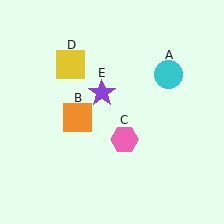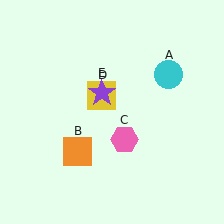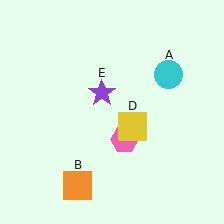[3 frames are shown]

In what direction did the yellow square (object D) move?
The yellow square (object D) moved down and to the right.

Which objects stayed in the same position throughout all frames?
Cyan circle (object A) and pink hexagon (object C) and purple star (object E) remained stationary.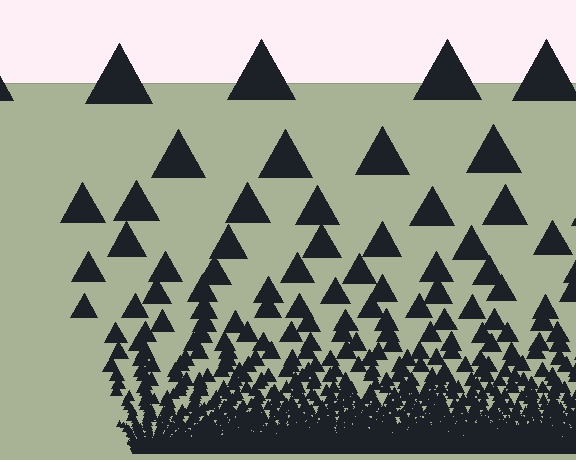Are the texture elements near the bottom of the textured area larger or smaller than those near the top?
Smaller. The gradient is inverted — elements near the bottom are smaller and denser.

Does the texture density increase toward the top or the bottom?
Density increases toward the bottom.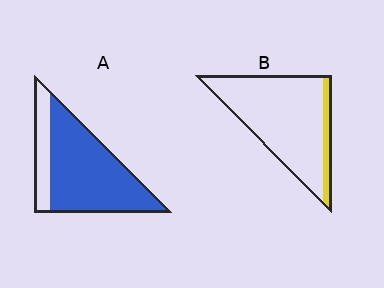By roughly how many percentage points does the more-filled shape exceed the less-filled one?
By roughly 65 percentage points (A over B).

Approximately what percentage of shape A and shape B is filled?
A is approximately 80% and B is approximately 15%.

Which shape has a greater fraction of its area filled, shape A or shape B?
Shape A.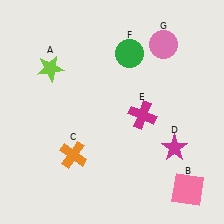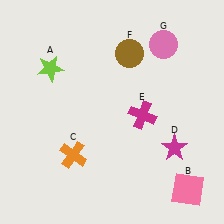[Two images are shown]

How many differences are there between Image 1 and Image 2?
There is 1 difference between the two images.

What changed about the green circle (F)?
In Image 1, F is green. In Image 2, it changed to brown.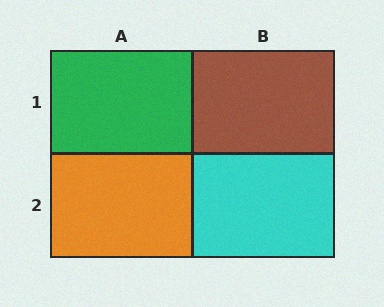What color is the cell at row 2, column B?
Cyan.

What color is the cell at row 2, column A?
Orange.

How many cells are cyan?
1 cell is cyan.